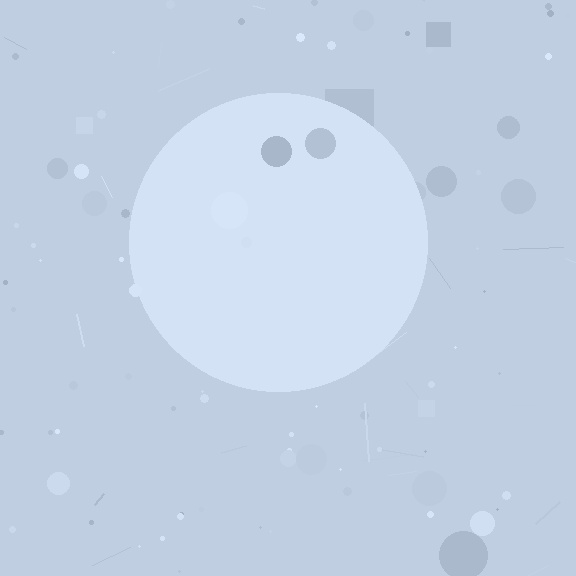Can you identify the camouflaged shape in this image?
The camouflaged shape is a circle.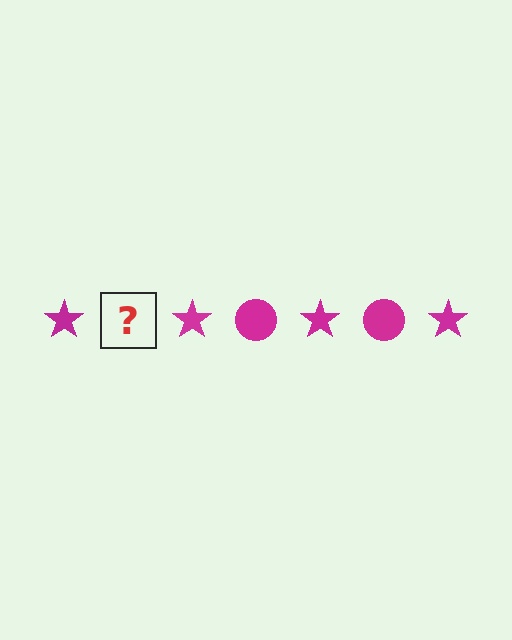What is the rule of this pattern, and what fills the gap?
The rule is that the pattern cycles through star, circle shapes in magenta. The gap should be filled with a magenta circle.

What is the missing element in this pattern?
The missing element is a magenta circle.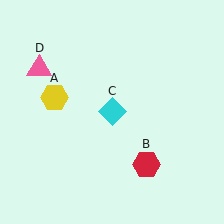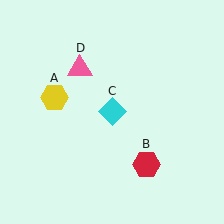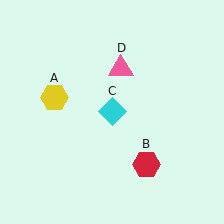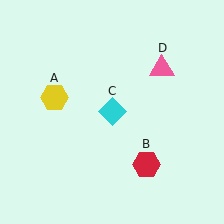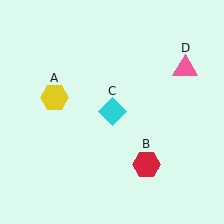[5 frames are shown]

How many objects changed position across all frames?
1 object changed position: pink triangle (object D).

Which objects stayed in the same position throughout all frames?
Yellow hexagon (object A) and red hexagon (object B) and cyan diamond (object C) remained stationary.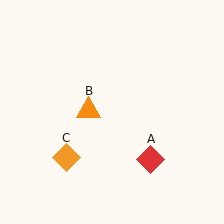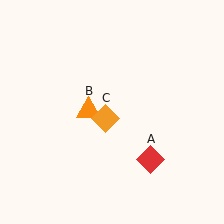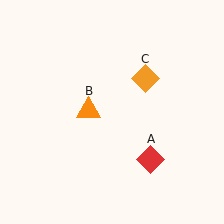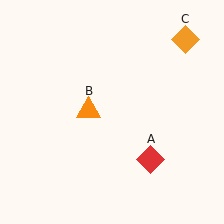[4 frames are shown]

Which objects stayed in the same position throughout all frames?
Red diamond (object A) and orange triangle (object B) remained stationary.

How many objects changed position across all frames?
1 object changed position: orange diamond (object C).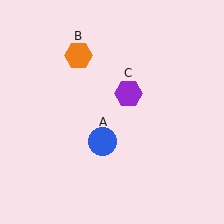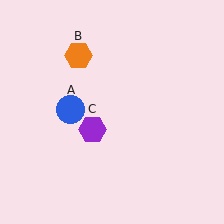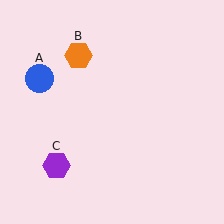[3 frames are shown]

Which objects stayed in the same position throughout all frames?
Orange hexagon (object B) remained stationary.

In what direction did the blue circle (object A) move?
The blue circle (object A) moved up and to the left.